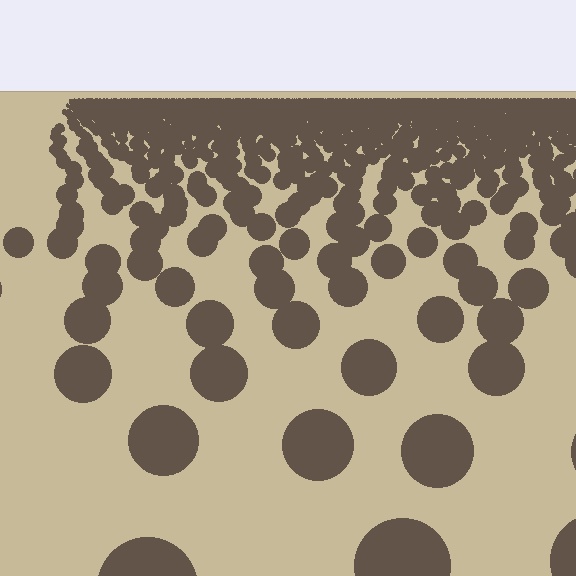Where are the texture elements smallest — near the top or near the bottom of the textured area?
Near the top.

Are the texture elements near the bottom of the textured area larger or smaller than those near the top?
Larger. Near the bottom, elements are closer to the viewer and appear at a bigger on-screen size.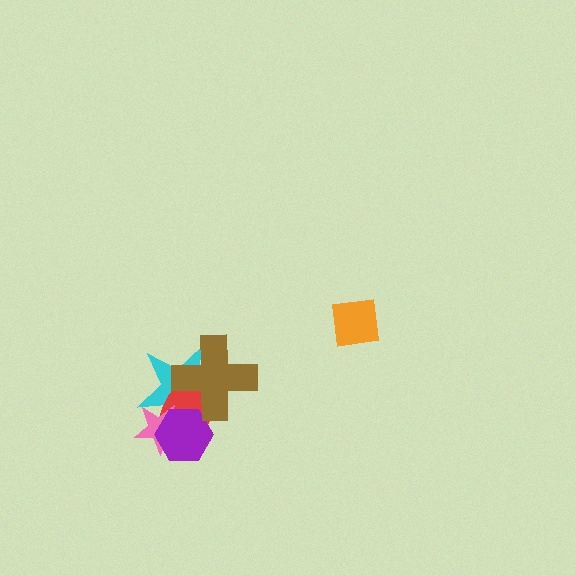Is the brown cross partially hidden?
No, no other shape covers it.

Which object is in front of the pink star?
The purple hexagon is in front of the pink star.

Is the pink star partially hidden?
Yes, it is partially covered by another shape.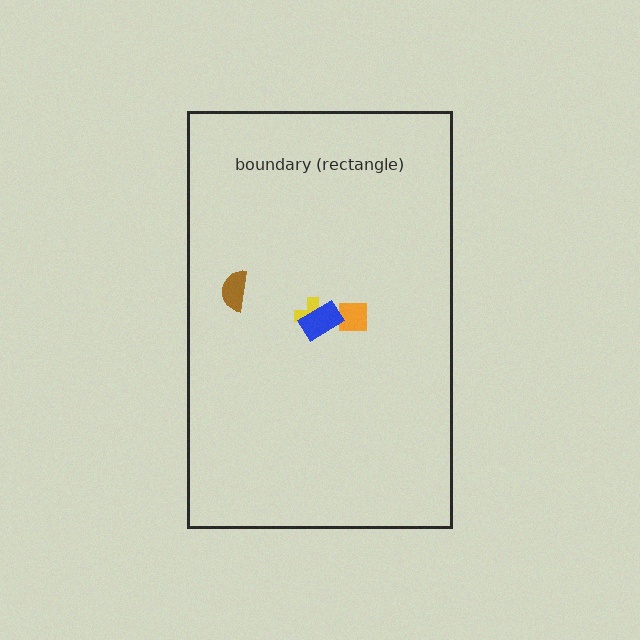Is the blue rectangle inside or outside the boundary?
Inside.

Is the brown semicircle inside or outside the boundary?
Inside.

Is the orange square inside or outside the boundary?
Inside.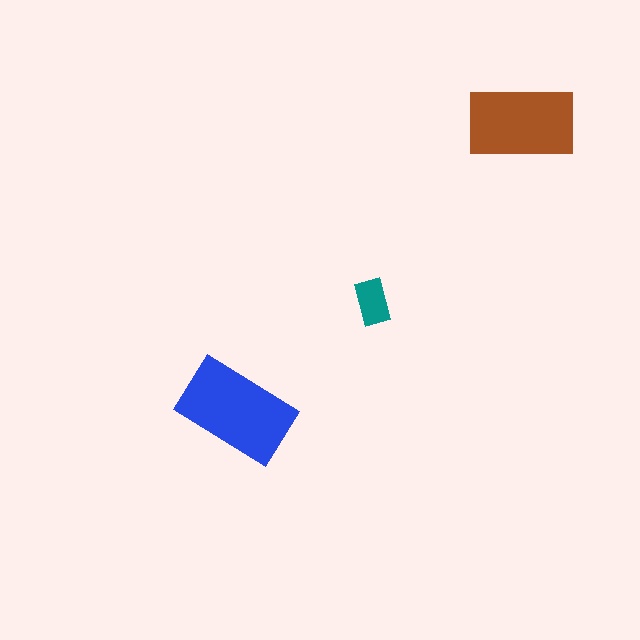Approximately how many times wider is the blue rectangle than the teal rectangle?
About 2.5 times wider.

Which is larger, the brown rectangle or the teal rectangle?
The brown one.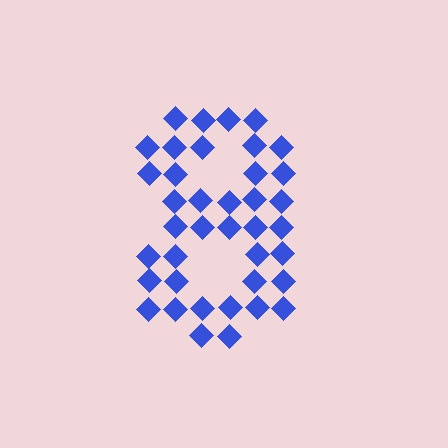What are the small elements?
The small elements are diamonds.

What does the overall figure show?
The overall figure shows the digit 8.